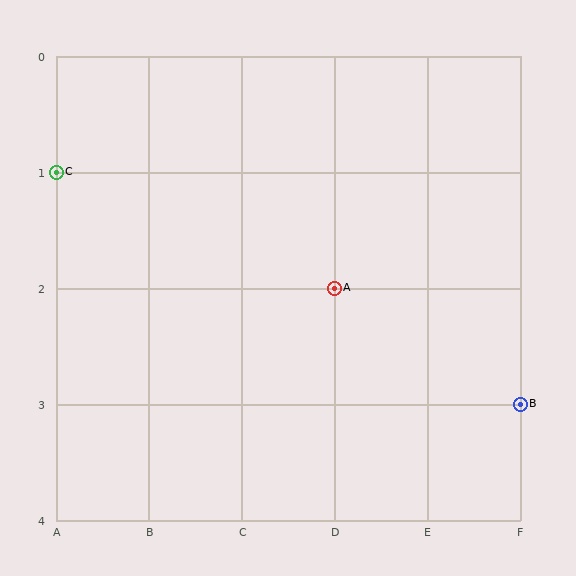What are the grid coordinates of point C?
Point C is at grid coordinates (A, 1).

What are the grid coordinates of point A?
Point A is at grid coordinates (D, 2).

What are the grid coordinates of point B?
Point B is at grid coordinates (F, 3).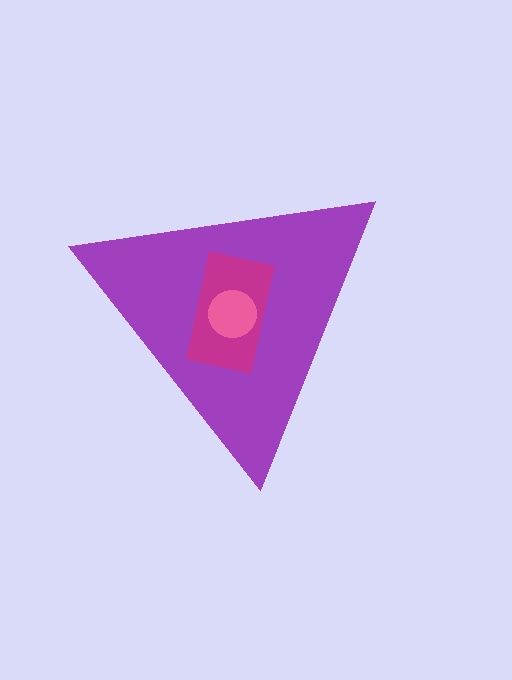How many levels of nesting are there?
3.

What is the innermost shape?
The pink circle.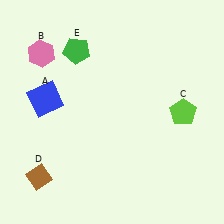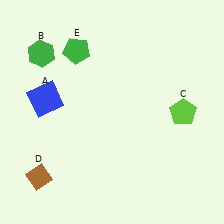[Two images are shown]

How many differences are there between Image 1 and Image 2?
There is 1 difference between the two images.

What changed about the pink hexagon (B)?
In Image 1, B is pink. In Image 2, it changed to green.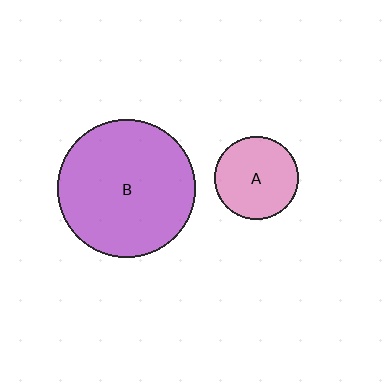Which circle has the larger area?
Circle B (purple).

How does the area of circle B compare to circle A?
Approximately 2.7 times.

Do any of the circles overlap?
No, none of the circles overlap.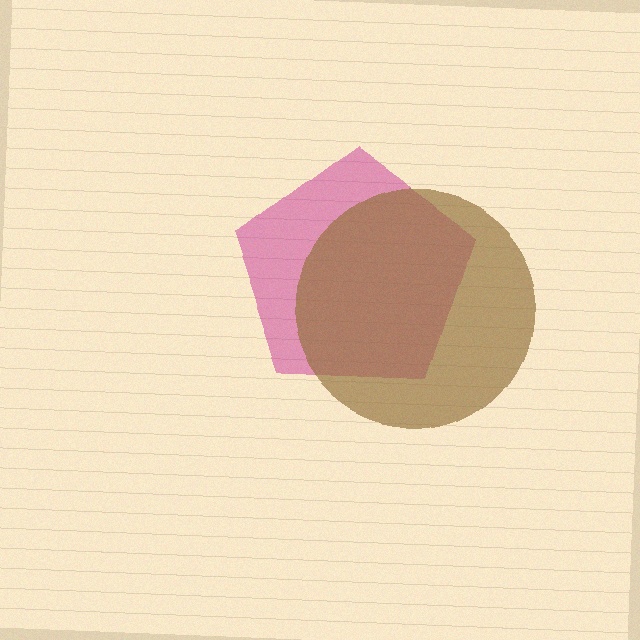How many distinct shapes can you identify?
There are 2 distinct shapes: a magenta pentagon, a brown circle.